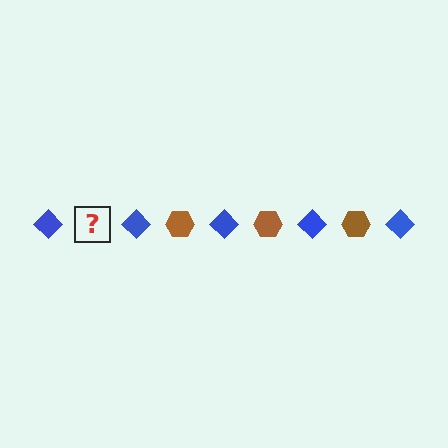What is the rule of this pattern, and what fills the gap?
The rule is that the pattern alternates between blue diamond and brown hexagon. The gap should be filled with a brown hexagon.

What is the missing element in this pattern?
The missing element is a brown hexagon.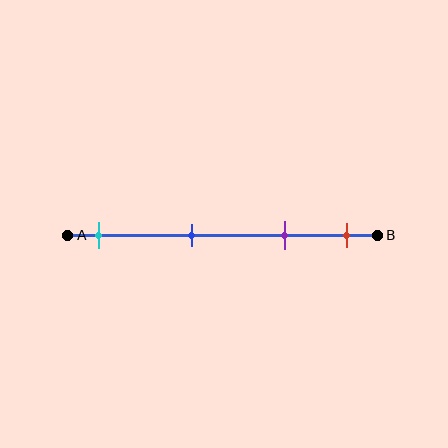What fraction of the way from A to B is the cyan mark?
The cyan mark is approximately 10% (0.1) of the way from A to B.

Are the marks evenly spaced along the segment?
No, the marks are not evenly spaced.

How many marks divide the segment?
There are 4 marks dividing the segment.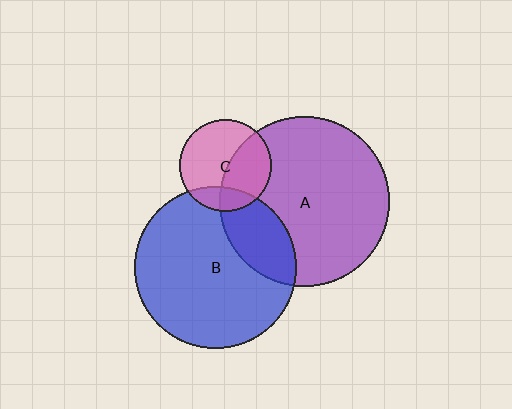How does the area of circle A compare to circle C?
Approximately 3.4 times.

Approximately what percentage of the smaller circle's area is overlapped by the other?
Approximately 25%.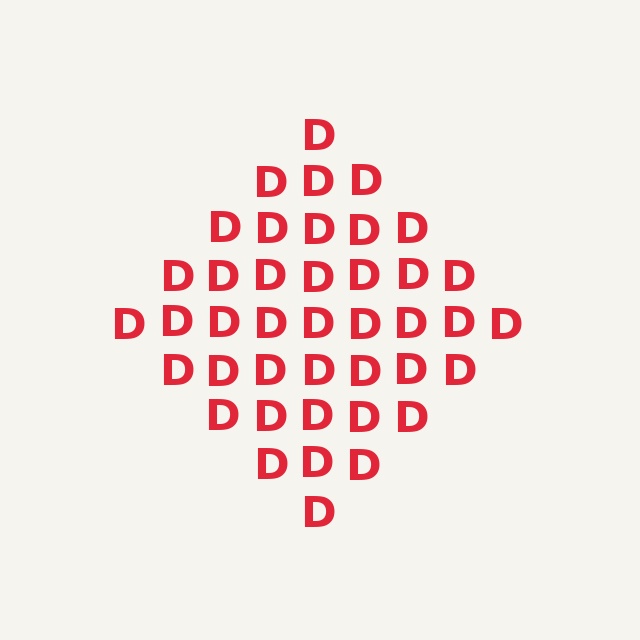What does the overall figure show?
The overall figure shows a diamond.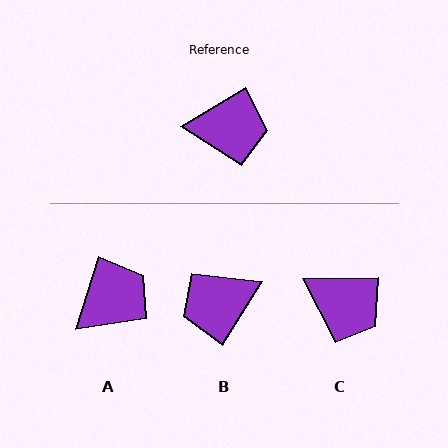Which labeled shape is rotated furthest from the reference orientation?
B, about 153 degrees away.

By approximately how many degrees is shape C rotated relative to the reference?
Approximately 31 degrees clockwise.